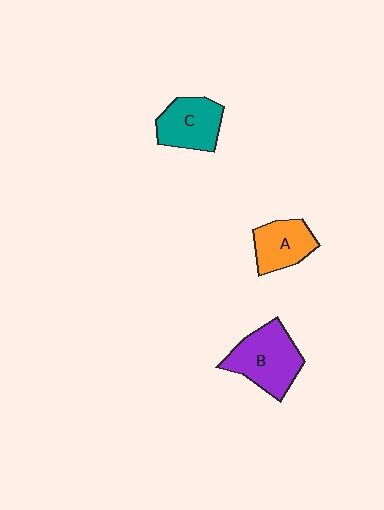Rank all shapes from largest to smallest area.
From largest to smallest: B (purple), C (teal), A (orange).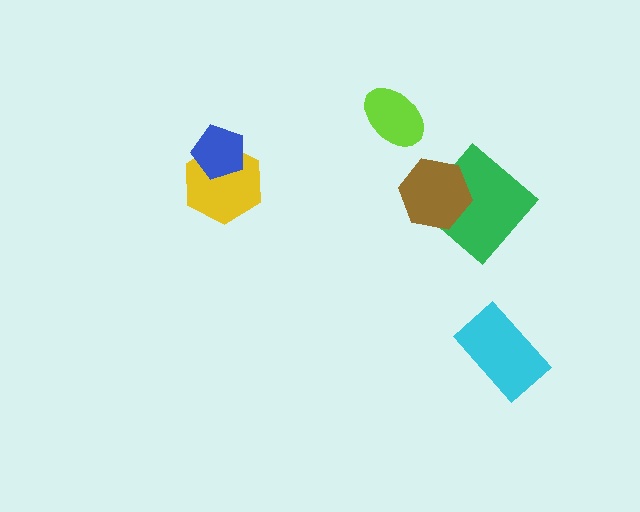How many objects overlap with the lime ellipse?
0 objects overlap with the lime ellipse.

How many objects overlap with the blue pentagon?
1 object overlaps with the blue pentagon.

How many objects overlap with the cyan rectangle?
0 objects overlap with the cyan rectangle.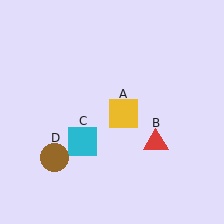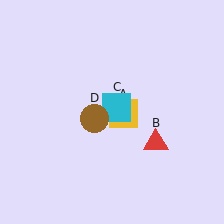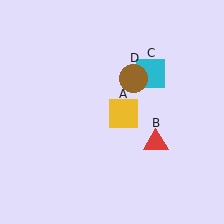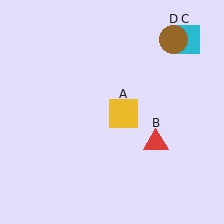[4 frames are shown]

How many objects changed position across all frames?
2 objects changed position: cyan square (object C), brown circle (object D).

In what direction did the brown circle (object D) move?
The brown circle (object D) moved up and to the right.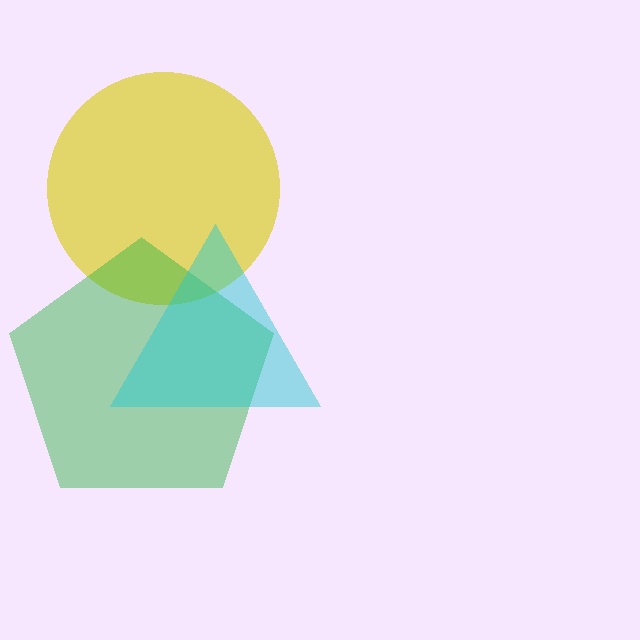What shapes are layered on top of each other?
The layered shapes are: a yellow circle, a green pentagon, a cyan triangle.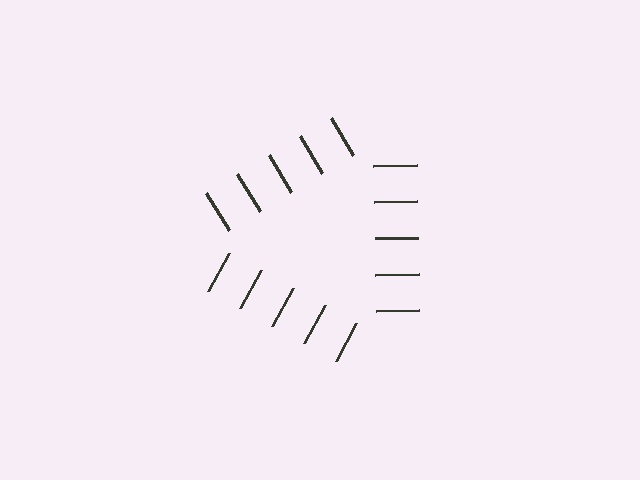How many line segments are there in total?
15 — 5 along each of the 3 edges.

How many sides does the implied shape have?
3 sides — the line-ends trace a triangle.